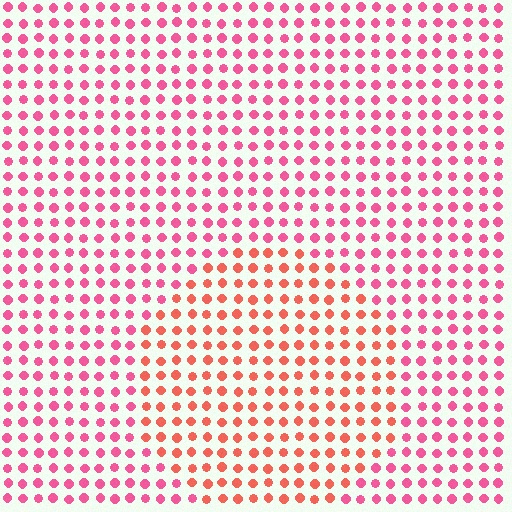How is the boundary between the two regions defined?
The boundary is defined purely by a slight shift in hue (about 31 degrees). Spacing, size, and orientation are identical on both sides.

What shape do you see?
I see a circle.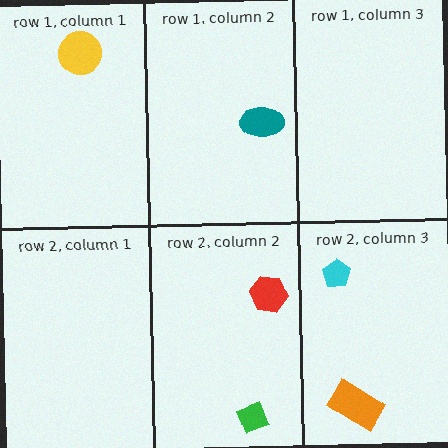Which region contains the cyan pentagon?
The row 2, column 3 region.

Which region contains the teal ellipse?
The row 1, column 2 region.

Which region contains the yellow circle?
The row 1, column 1 region.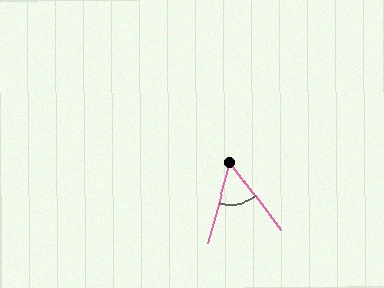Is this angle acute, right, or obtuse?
It is acute.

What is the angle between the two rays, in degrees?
Approximately 52 degrees.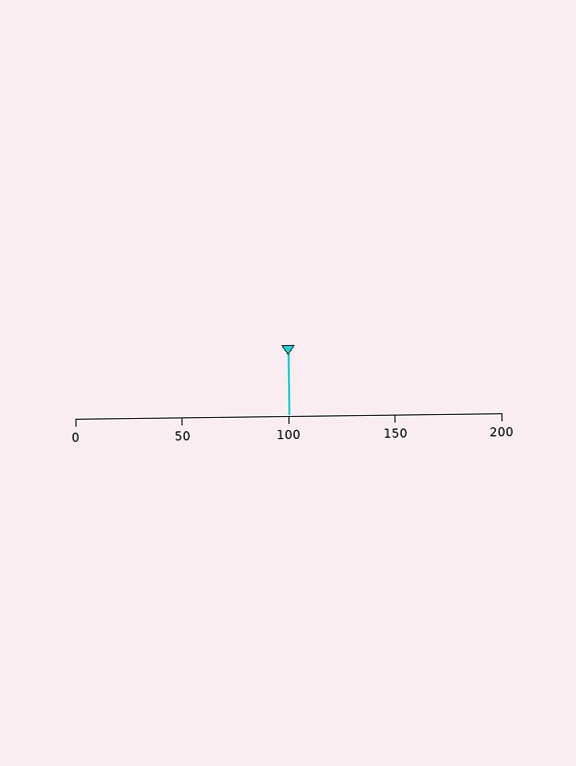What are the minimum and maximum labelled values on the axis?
The axis runs from 0 to 200.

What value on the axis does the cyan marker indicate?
The marker indicates approximately 100.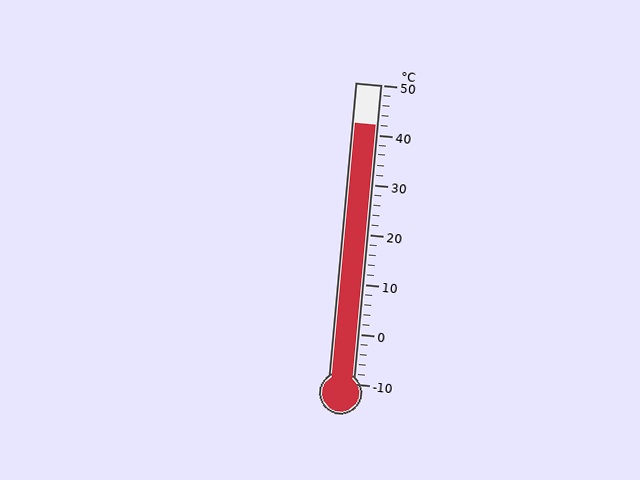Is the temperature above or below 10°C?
The temperature is above 10°C.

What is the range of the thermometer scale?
The thermometer scale ranges from -10°C to 50°C.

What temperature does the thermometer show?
The thermometer shows approximately 42°C.